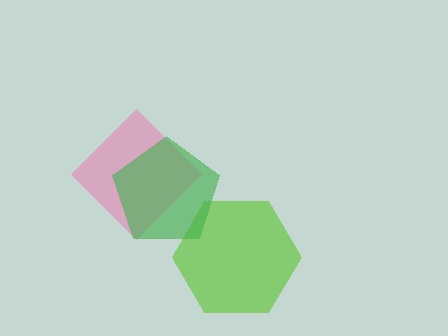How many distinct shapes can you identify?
There are 3 distinct shapes: a pink diamond, a lime hexagon, a green pentagon.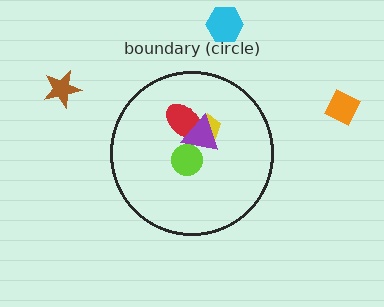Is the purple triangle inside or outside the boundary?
Inside.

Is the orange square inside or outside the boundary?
Outside.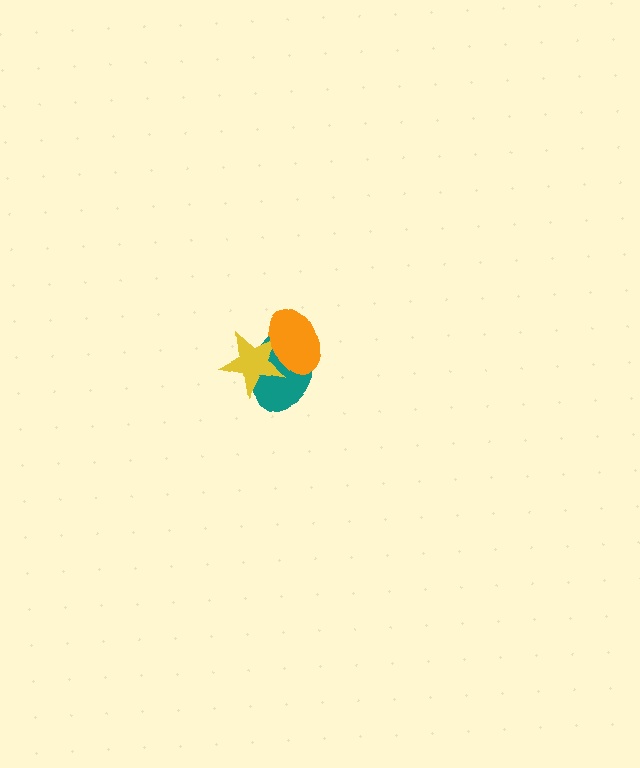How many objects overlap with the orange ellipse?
2 objects overlap with the orange ellipse.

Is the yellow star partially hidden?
Yes, it is partially covered by another shape.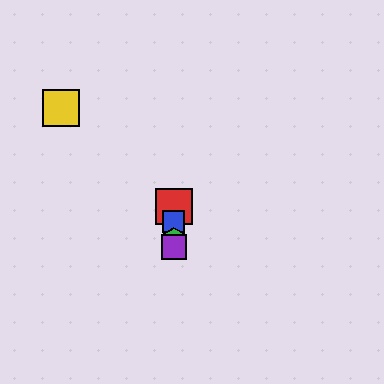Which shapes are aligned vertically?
The red square, the blue square, the green hexagon, the purple square are aligned vertically.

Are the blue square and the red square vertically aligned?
Yes, both are at x≈174.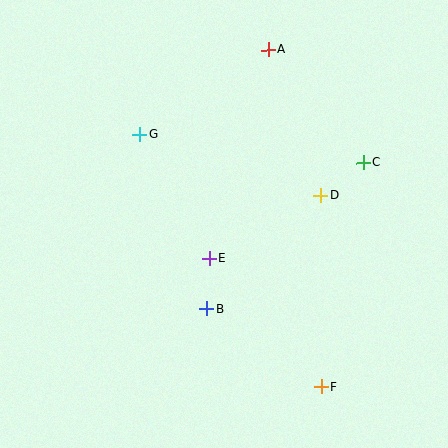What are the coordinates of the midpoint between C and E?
The midpoint between C and E is at (287, 211).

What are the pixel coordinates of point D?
Point D is at (320, 195).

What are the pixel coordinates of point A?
Point A is at (268, 50).